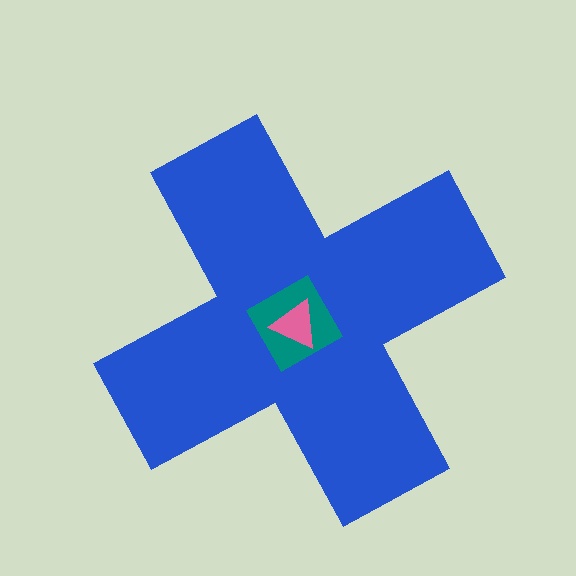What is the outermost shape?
The blue cross.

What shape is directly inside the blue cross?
The teal square.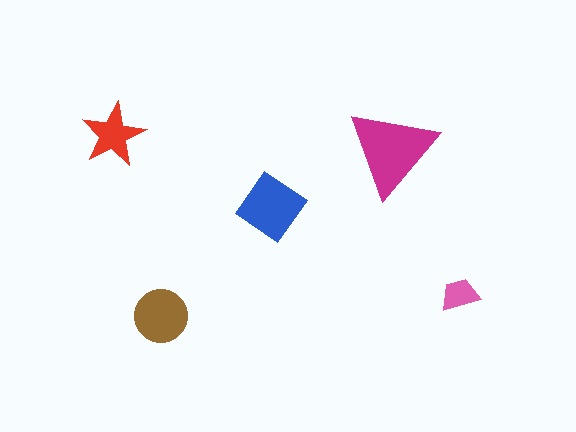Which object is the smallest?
The pink trapezoid.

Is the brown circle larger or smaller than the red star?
Larger.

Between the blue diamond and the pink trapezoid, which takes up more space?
The blue diamond.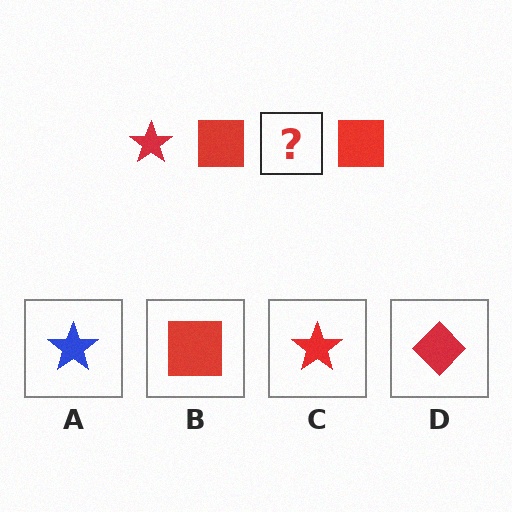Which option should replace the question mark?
Option C.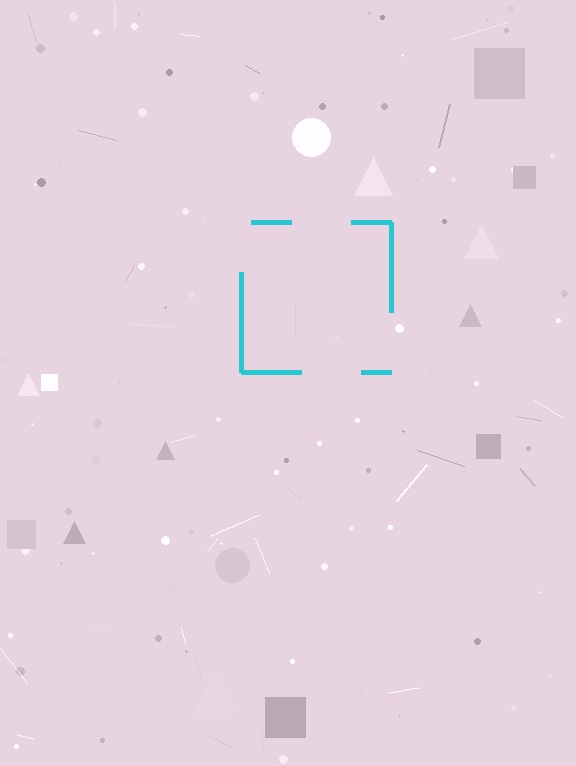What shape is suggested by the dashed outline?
The dashed outline suggests a square.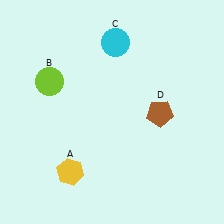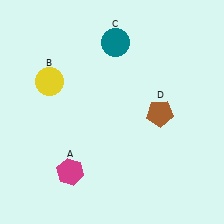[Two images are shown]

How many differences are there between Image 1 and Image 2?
There are 3 differences between the two images.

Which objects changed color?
A changed from yellow to magenta. B changed from lime to yellow. C changed from cyan to teal.